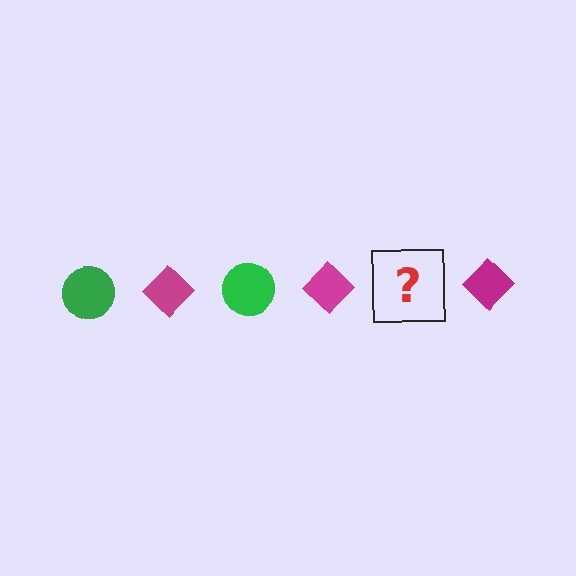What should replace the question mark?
The question mark should be replaced with a green circle.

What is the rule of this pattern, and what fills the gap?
The rule is that the pattern alternates between green circle and magenta diamond. The gap should be filled with a green circle.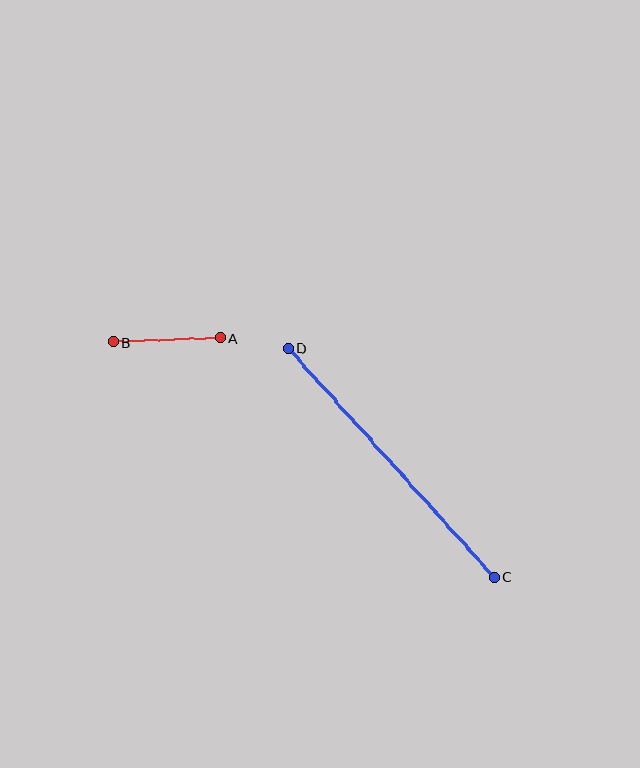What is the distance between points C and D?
The distance is approximately 308 pixels.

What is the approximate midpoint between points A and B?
The midpoint is at approximately (167, 340) pixels.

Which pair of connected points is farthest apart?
Points C and D are farthest apart.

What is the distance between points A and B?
The distance is approximately 107 pixels.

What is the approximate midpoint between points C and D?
The midpoint is at approximately (391, 463) pixels.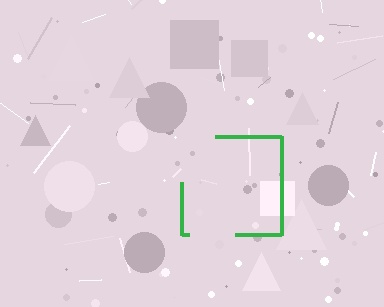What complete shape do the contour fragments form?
The contour fragments form a square.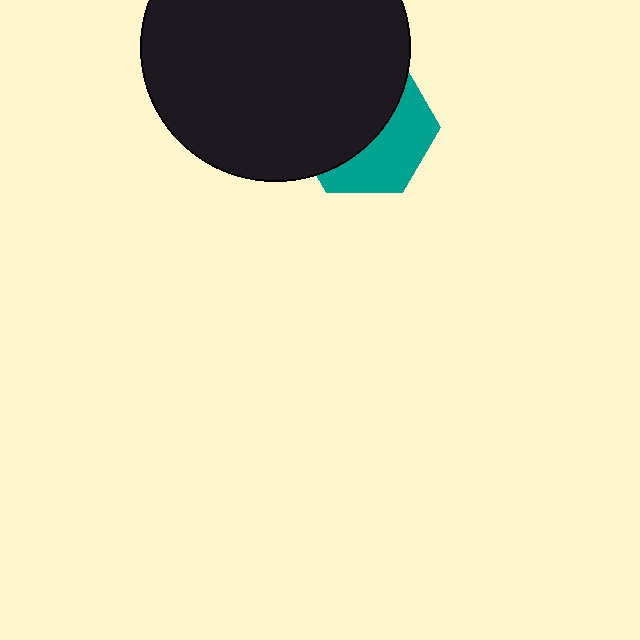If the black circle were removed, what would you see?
You would see the complete teal hexagon.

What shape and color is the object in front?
The object in front is a black circle.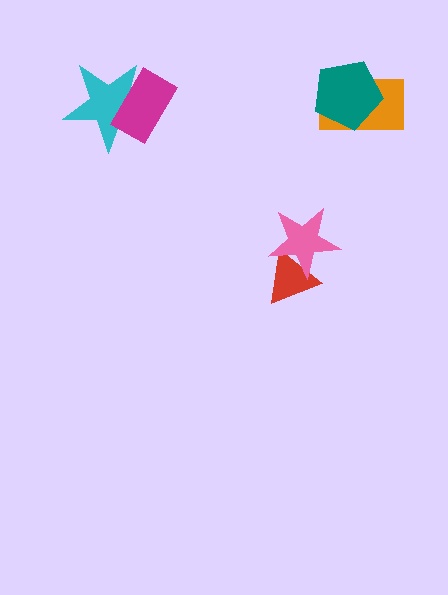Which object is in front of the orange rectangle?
The teal pentagon is in front of the orange rectangle.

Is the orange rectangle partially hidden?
Yes, it is partially covered by another shape.